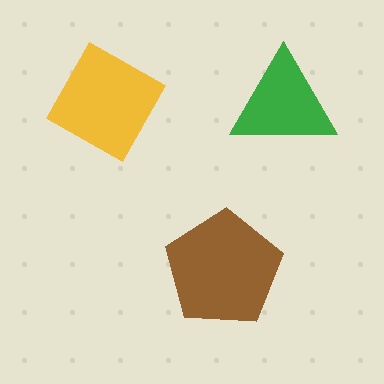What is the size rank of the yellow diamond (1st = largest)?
2nd.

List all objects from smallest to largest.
The green triangle, the yellow diamond, the brown pentagon.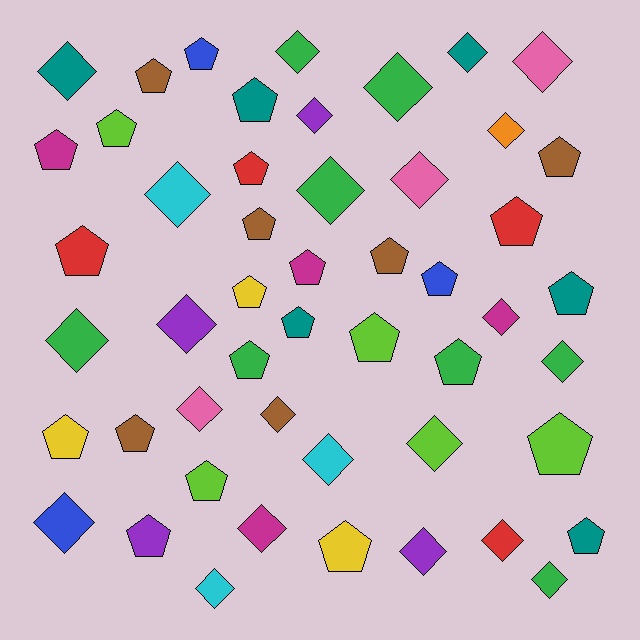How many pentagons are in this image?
There are 26 pentagons.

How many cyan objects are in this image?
There are 3 cyan objects.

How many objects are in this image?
There are 50 objects.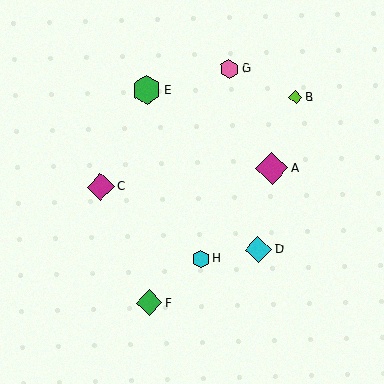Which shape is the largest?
The magenta diamond (labeled A) is the largest.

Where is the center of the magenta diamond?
The center of the magenta diamond is at (272, 169).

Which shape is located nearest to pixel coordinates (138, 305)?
The green diamond (labeled F) at (149, 303) is nearest to that location.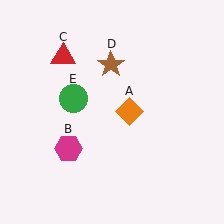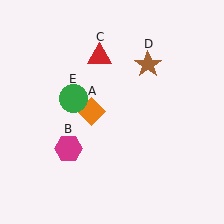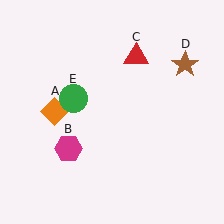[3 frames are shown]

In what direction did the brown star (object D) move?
The brown star (object D) moved right.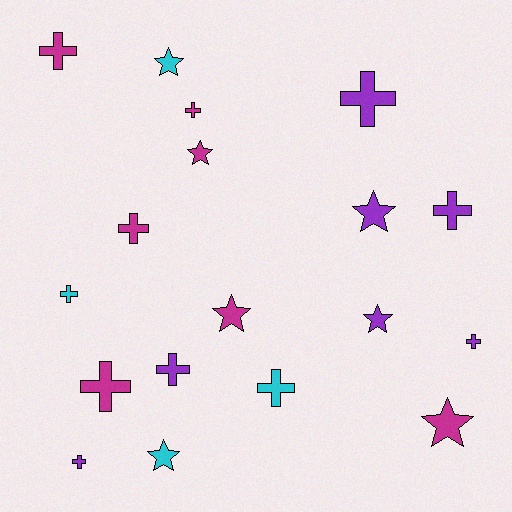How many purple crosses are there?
There are 5 purple crosses.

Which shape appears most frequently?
Cross, with 11 objects.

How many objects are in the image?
There are 18 objects.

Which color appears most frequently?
Purple, with 7 objects.